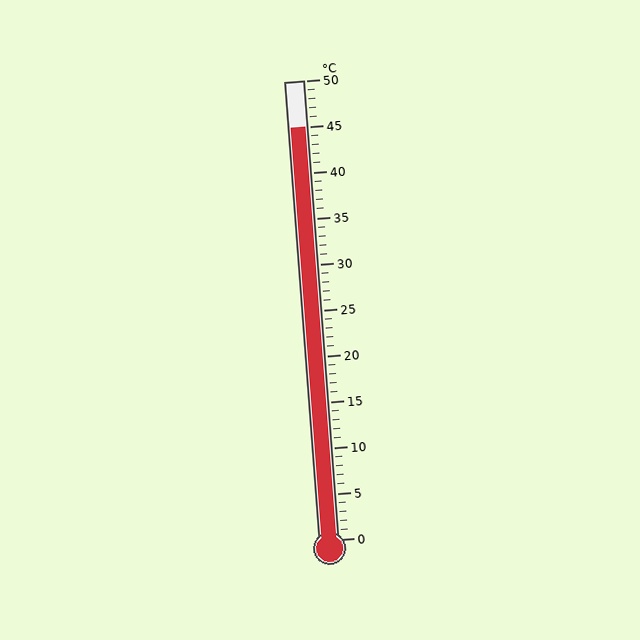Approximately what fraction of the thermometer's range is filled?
The thermometer is filled to approximately 90% of its range.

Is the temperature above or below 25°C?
The temperature is above 25°C.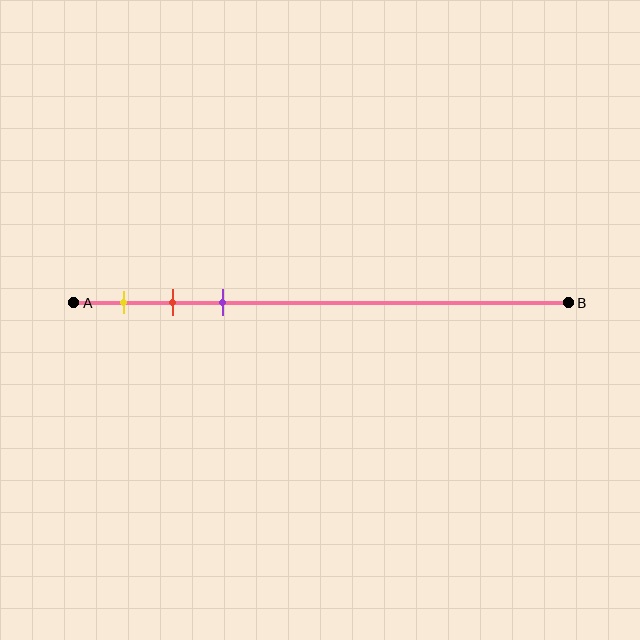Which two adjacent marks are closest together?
The red and purple marks are the closest adjacent pair.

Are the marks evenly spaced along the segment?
Yes, the marks are approximately evenly spaced.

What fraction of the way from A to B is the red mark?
The red mark is approximately 20% (0.2) of the way from A to B.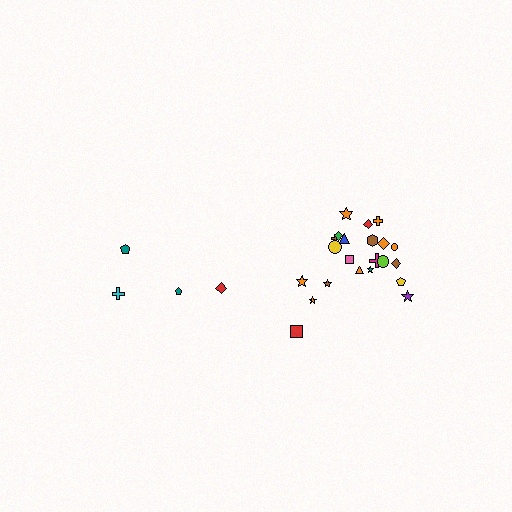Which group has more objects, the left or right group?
The right group.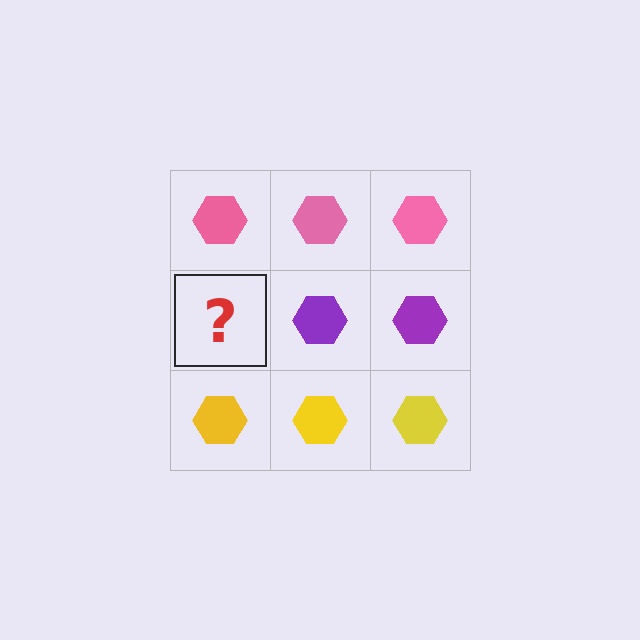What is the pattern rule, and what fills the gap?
The rule is that each row has a consistent color. The gap should be filled with a purple hexagon.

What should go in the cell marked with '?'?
The missing cell should contain a purple hexagon.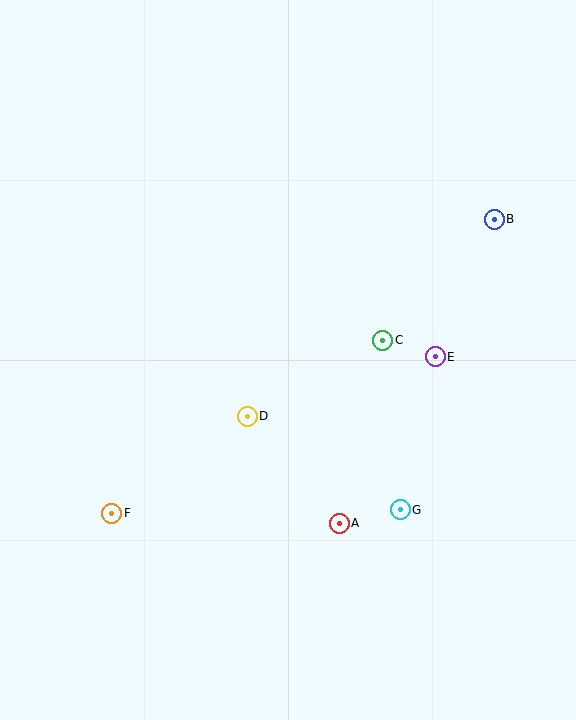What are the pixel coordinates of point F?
Point F is at (112, 513).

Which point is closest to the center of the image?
Point D at (247, 416) is closest to the center.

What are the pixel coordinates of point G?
Point G is at (400, 510).